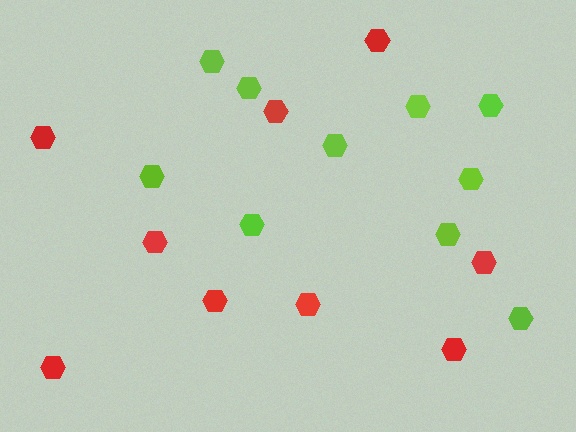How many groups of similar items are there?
There are 2 groups: one group of lime hexagons (10) and one group of red hexagons (9).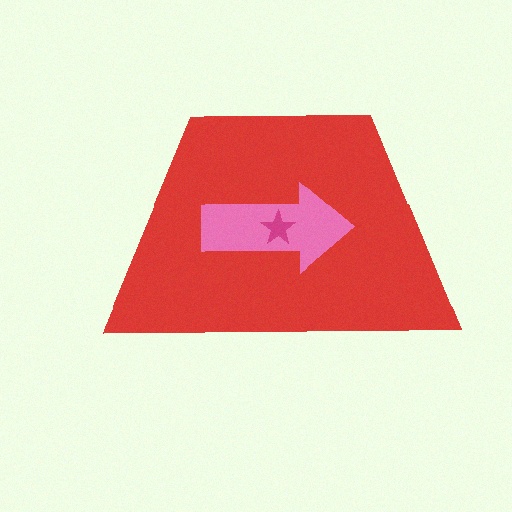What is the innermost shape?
The magenta star.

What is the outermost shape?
The red trapezoid.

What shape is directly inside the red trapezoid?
The pink arrow.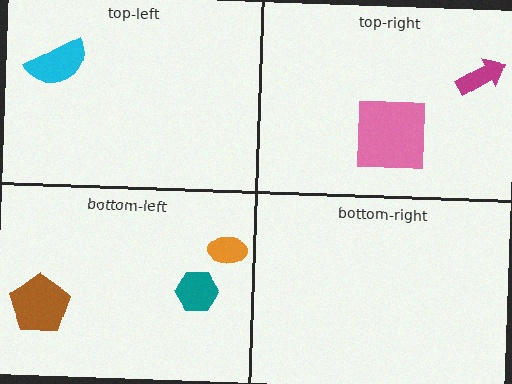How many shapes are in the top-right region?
2.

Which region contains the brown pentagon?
The bottom-left region.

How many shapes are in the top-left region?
1.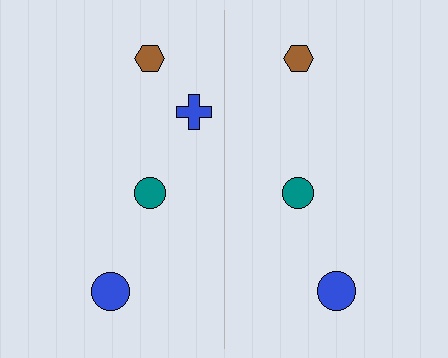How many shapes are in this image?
There are 7 shapes in this image.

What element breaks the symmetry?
A blue cross is missing from the right side.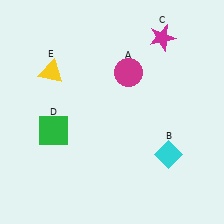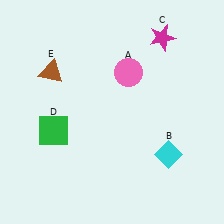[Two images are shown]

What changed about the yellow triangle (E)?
In Image 1, E is yellow. In Image 2, it changed to brown.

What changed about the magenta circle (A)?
In Image 1, A is magenta. In Image 2, it changed to pink.